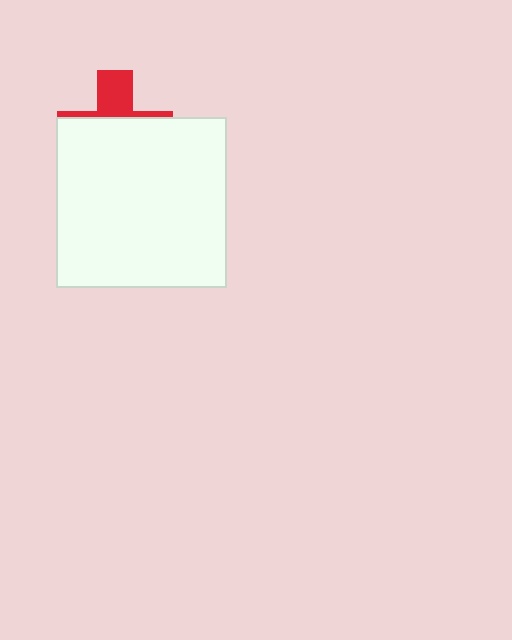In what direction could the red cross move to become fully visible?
The red cross could move up. That would shift it out from behind the white square entirely.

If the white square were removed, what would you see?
You would see the complete red cross.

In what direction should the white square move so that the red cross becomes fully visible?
The white square should move down. That is the shortest direction to clear the overlap and leave the red cross fully visible.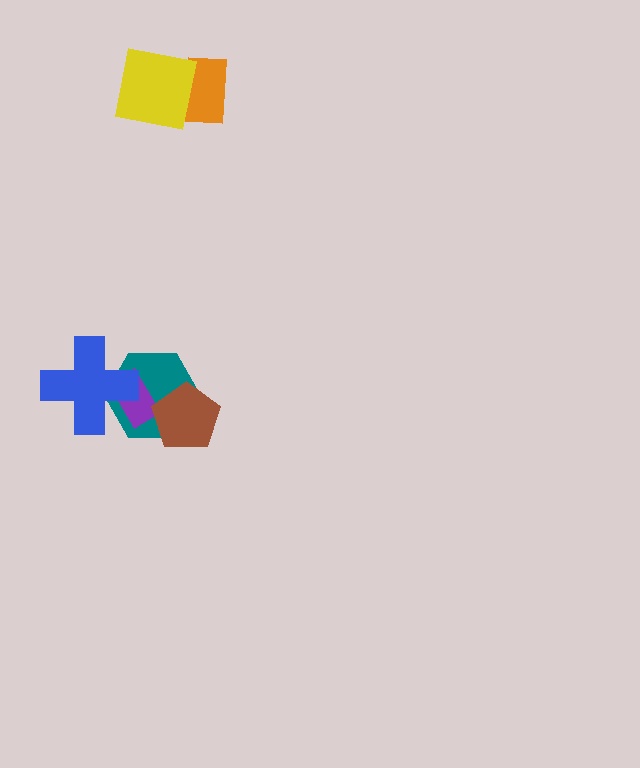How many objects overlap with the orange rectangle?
1 object overlaps with the orange rectangle.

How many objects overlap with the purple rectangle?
3 objects overlap with the purple rectangle.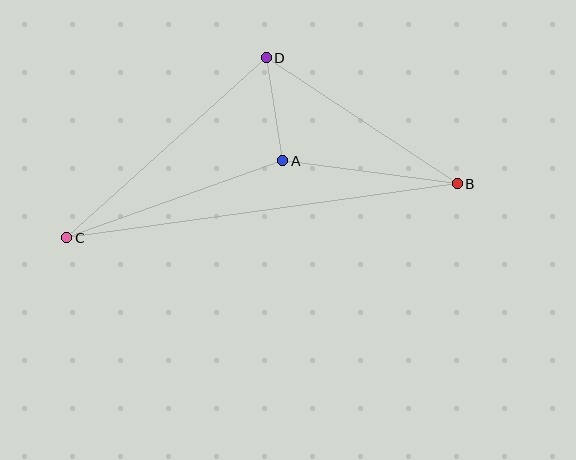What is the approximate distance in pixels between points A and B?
The distance between A and B is approximately 176 pixels.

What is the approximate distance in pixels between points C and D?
The distance between C and D is approximately 269 pixels.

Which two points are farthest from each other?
Points B and C are farthest from each other.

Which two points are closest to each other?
Points A and D are closest to each other.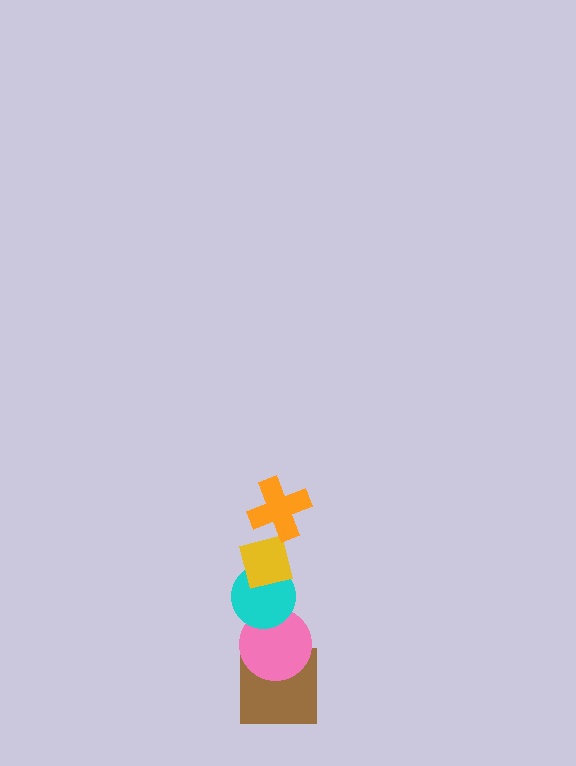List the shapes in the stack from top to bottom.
From top to bottom: the orange cross, the yellow square, the cyan circle, the pink circle, the brown square.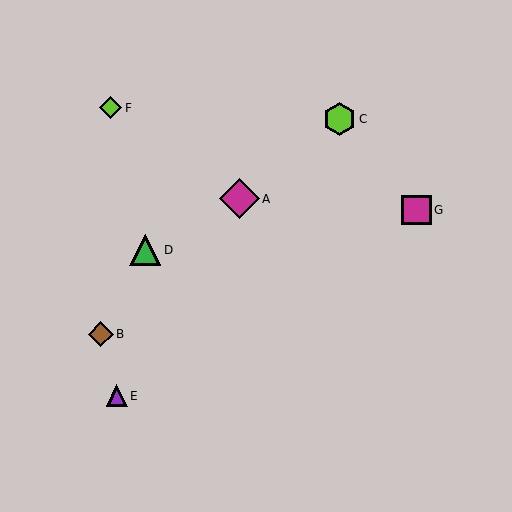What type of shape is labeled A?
Shape A is a magenta diamond.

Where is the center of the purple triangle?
The center of the purple triangle is at (117, 396).